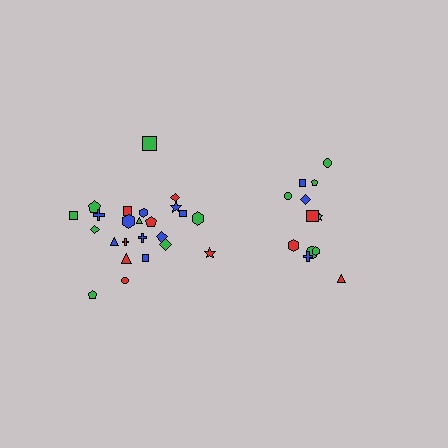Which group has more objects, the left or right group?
The left group.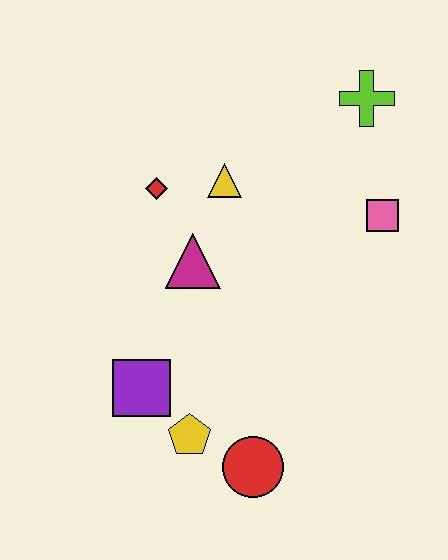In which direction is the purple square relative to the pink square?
The purple square is to the left of the pink square.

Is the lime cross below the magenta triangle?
No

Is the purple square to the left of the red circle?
Yes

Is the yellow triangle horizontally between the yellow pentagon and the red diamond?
No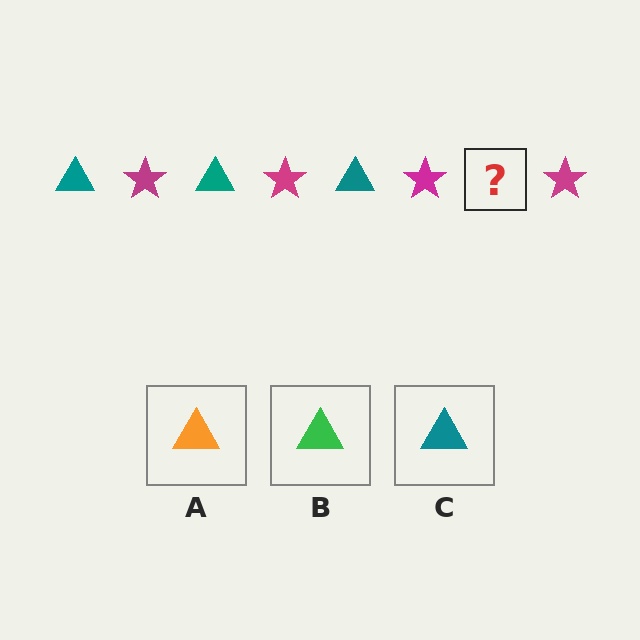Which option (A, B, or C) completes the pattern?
C.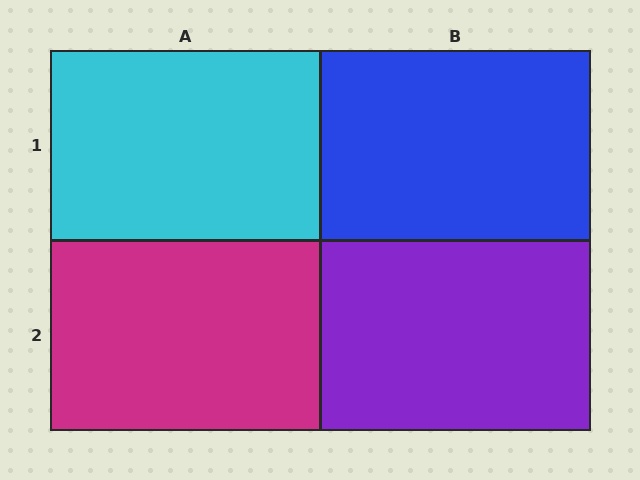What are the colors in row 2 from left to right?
Magenta, purple.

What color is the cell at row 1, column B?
Blue.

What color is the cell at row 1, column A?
Cyan.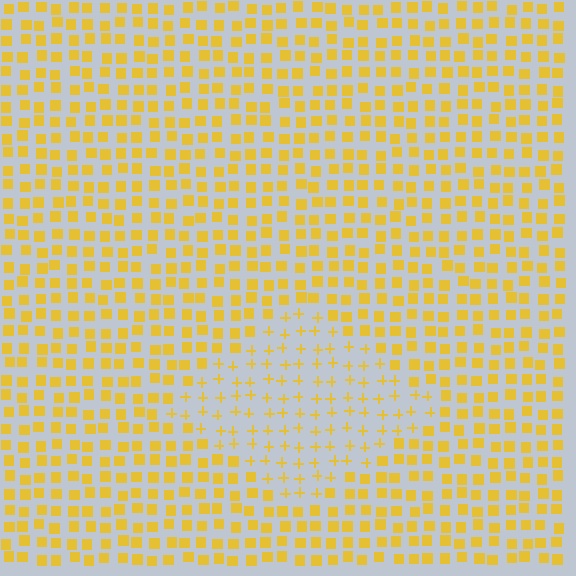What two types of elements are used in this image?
The image uses plus signs inside the diamond region and squares outside it.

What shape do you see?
I see a diamond.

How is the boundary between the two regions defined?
The boundary is defined by a change in element shape: plus signs inside vs. squares outside. All elements share the same color and spacing.